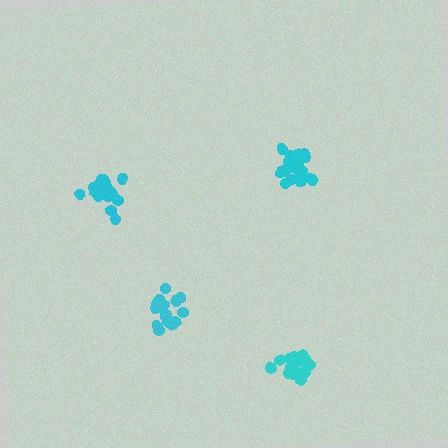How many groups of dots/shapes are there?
There are 4 groups.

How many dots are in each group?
Group 1: 16 dots, Group 2: 21 dots, Group 3: 18 dots, Group 4: 20 dots (75 total).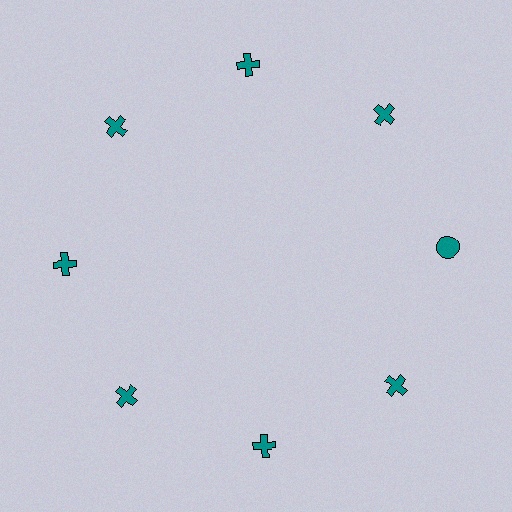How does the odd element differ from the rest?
It has a different shape: circle instead of cross.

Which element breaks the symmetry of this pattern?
The teal circle at roughly the 3 o'clock position breaks the symmetry. All other shapes are teal crosses.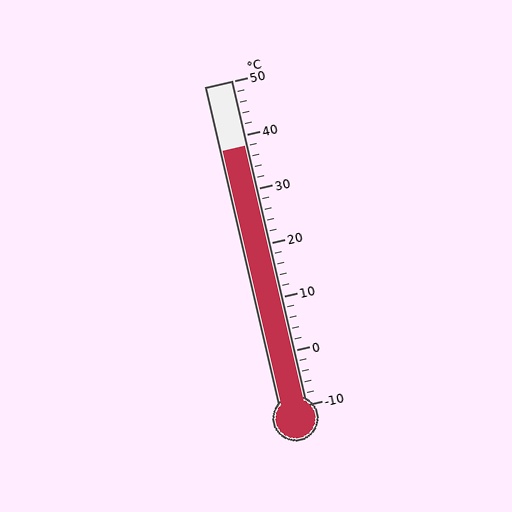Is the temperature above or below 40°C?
The temperature is below 40°C.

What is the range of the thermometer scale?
The thermometer scale ranges from -10°C to 50°C.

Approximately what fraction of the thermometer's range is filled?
The thermometer is filled to approximately 80% of its range.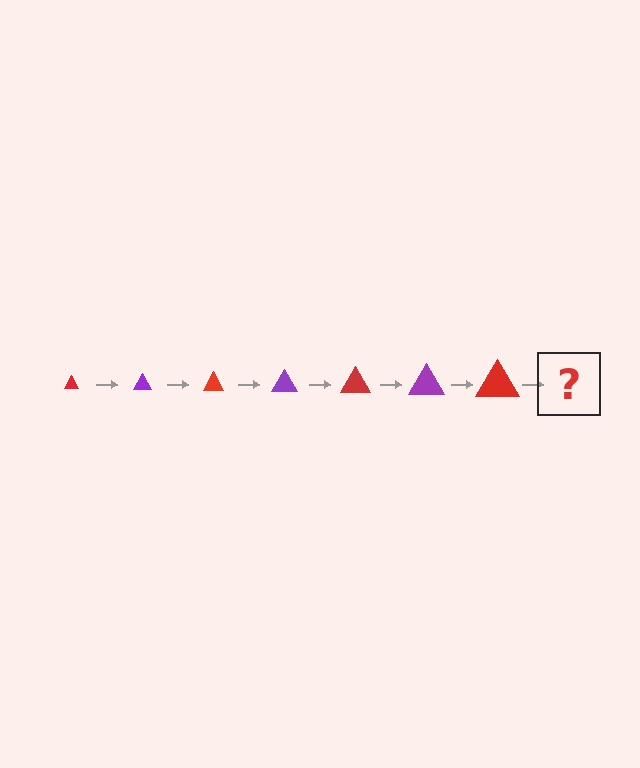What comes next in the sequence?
The next element should be a purple triangle, larger than the previous one.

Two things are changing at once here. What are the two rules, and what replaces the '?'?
The two rules are that the triangle grows larger each step and the color cycles through red and purple. The '?' should be a purple triangle, larger than the previous one.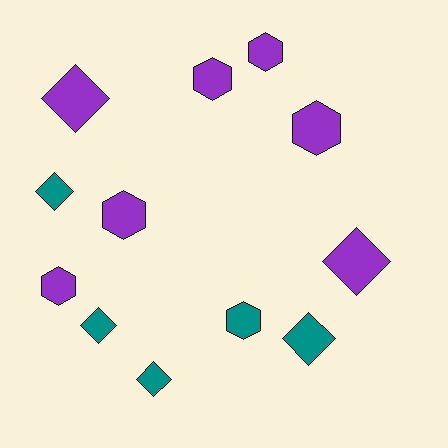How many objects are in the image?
There are 12 objects.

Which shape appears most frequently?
Diamond, with 6 objects.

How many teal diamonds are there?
There are 4 teal diamonds.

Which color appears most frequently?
Purple, with 7 objects.